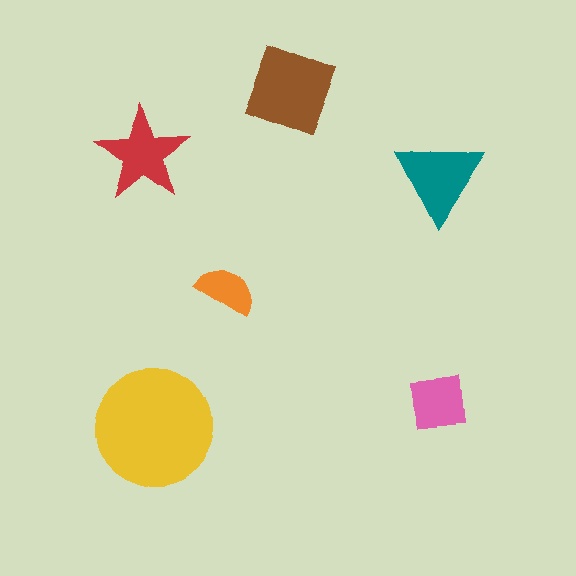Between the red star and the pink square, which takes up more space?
The red star.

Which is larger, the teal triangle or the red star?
The teal triangle.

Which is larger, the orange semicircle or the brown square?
The brown square.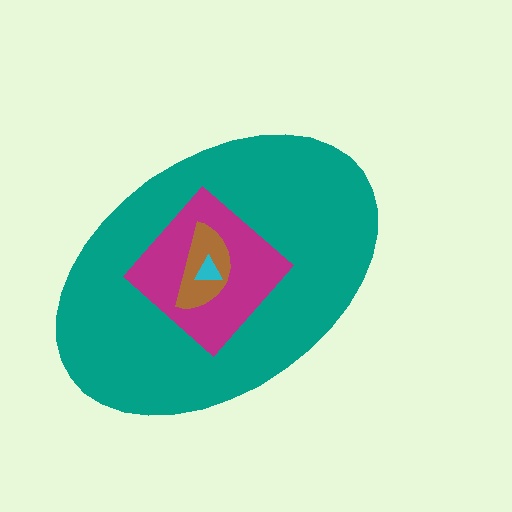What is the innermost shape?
The cyan triangle.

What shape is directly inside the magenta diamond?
The brown semicircle.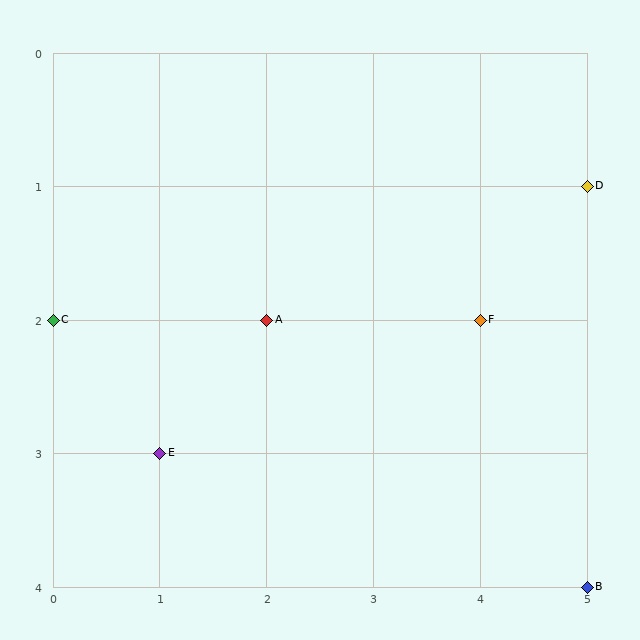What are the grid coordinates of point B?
Point B is at grid coordinates (5, 4).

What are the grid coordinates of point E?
Point E is at grid coordinates (1, 3).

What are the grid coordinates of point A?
Point A is at grid coordinates (2, 2).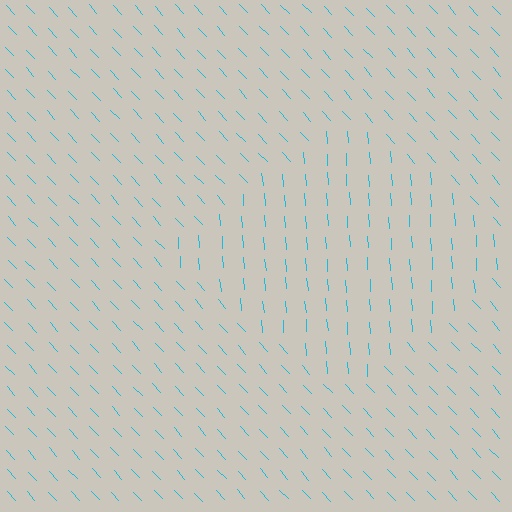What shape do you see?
I see a diamond.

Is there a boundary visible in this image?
Yes, there is a texture boundary formed by a change in line orientation.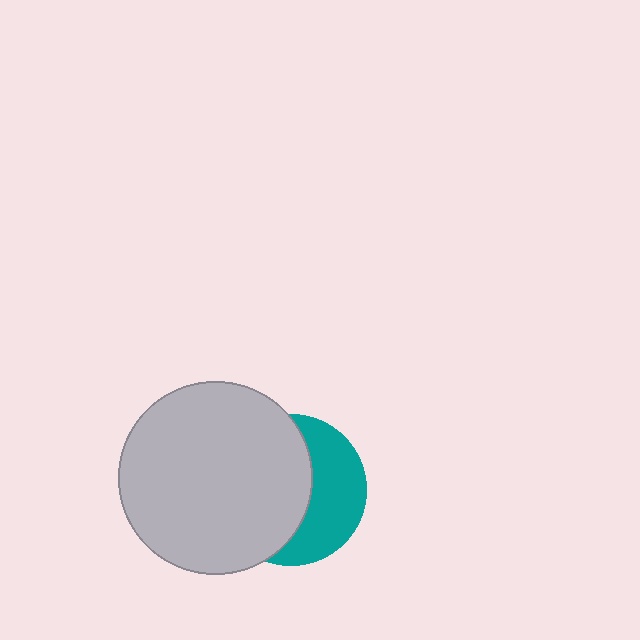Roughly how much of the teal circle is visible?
A small part of it is visible (roughly 42%).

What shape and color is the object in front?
The object in front is a light gray circle.